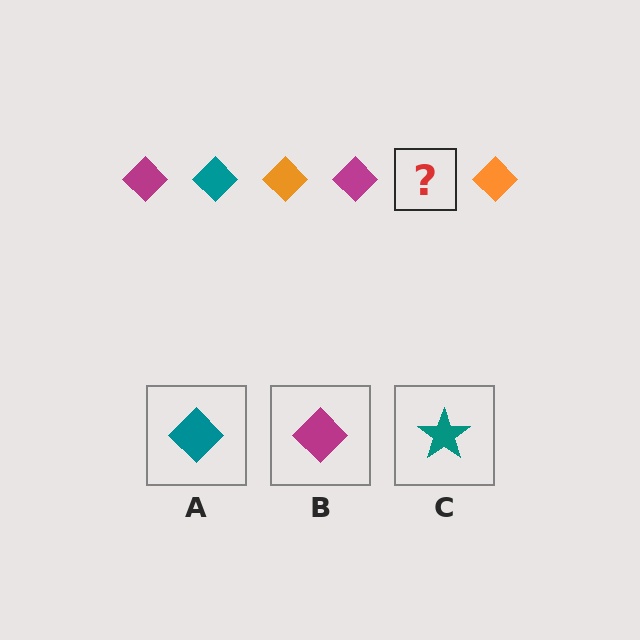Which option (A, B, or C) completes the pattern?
A.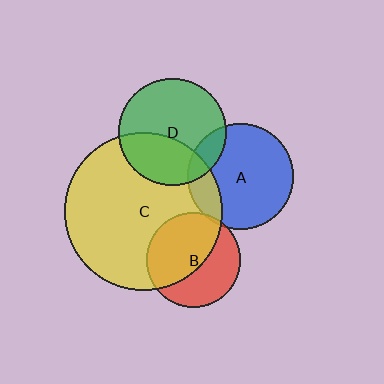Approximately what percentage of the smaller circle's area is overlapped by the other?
Approximately 15%.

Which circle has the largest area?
Circle C (yellow).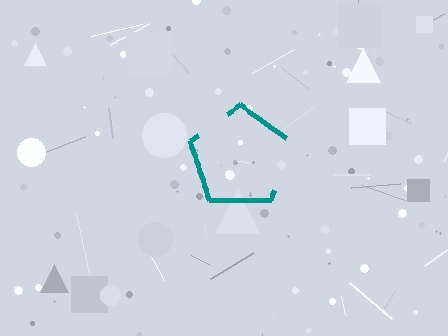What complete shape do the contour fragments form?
The contour fragments form a pentagon.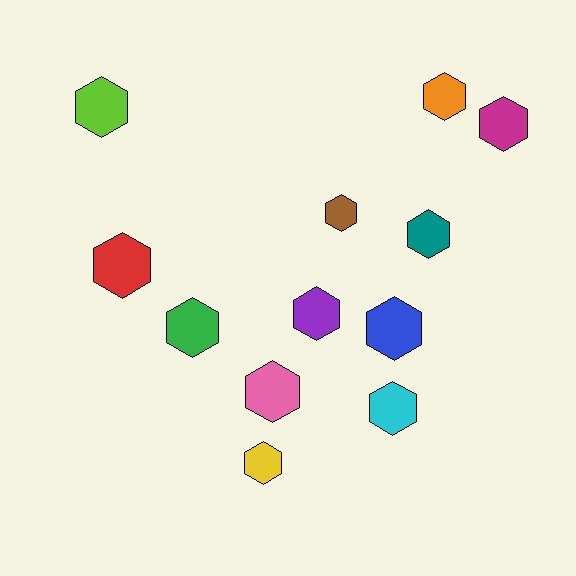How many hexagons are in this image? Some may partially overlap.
There are 12 hexagons.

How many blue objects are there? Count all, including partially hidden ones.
There is 1 blue object.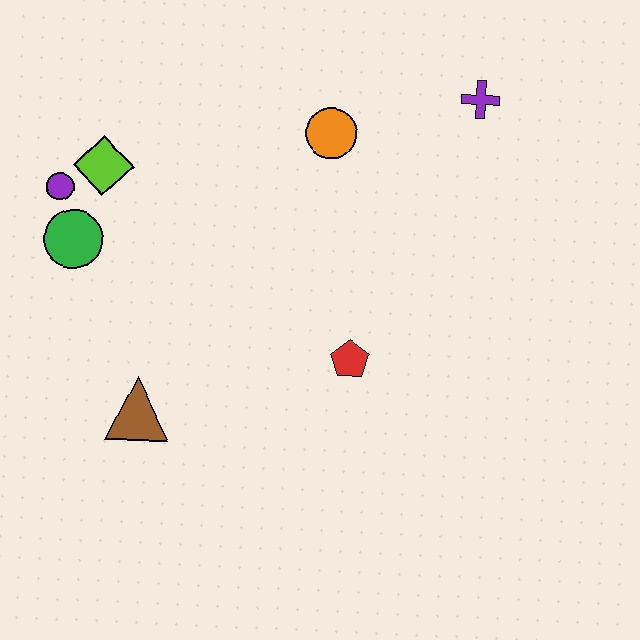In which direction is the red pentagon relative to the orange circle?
The red pentagon is below the orange circle.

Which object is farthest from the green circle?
The purple cross is farthest from the green circle.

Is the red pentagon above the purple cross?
No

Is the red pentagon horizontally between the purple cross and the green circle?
Yes